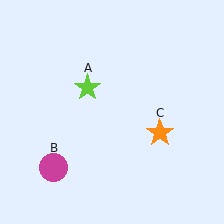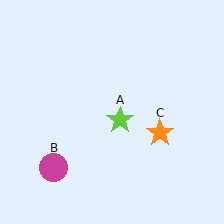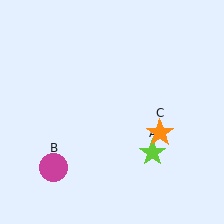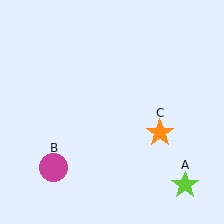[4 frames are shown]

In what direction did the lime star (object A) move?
The lime star (object A) moved down and to the right.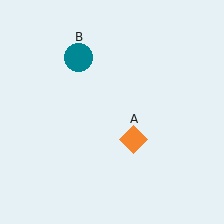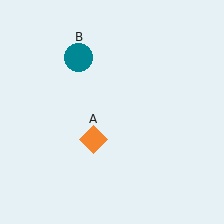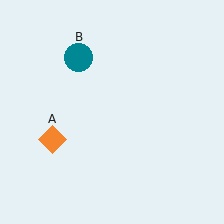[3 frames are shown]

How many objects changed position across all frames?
1 object changed position: orange diamond (object A).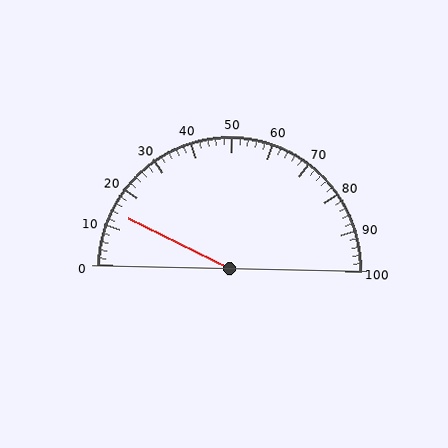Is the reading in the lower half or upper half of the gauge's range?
The reading is in the lower half of the range (0 to 100).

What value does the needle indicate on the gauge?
The needle indicates approximately 14.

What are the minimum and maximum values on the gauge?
The gauge ranges from 0 to 100.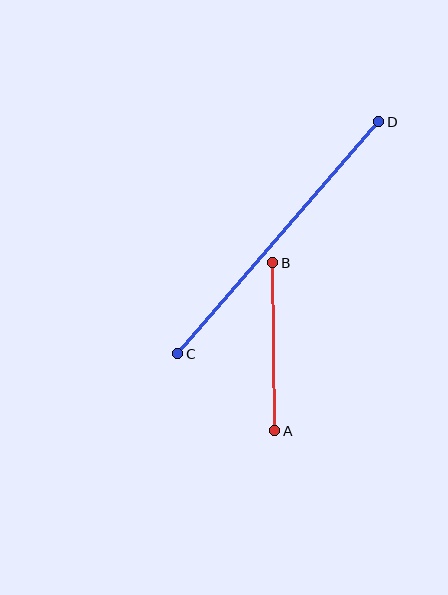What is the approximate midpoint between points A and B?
The midpoint is at approximately (274, 347) pixels.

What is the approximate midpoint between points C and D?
The midpoint is at approximately (278, 238) pixels.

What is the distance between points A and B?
The distance is approximately 168 pixels.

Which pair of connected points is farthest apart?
Points C and D are farthest apart.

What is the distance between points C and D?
The distance is approximately 307 pixels.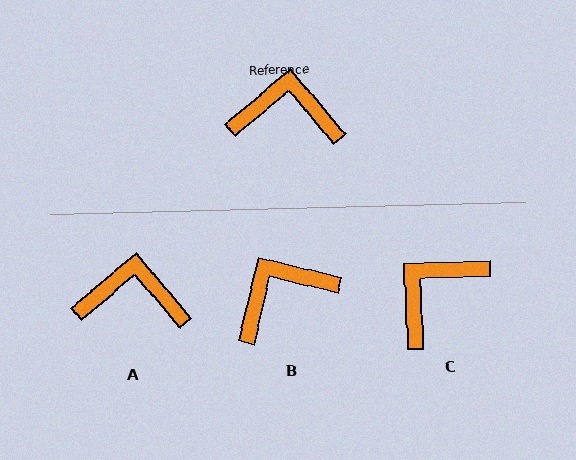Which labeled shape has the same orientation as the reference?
A.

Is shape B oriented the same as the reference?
No, it is off by about 36 degrees.